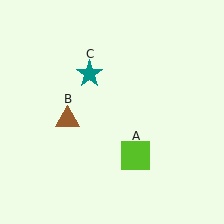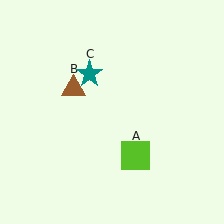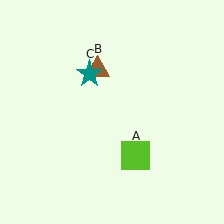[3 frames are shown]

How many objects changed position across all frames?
1 object changed position: brown triangle (object B).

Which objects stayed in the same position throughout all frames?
Lime square (object A) and teal star (object C) remained stationary.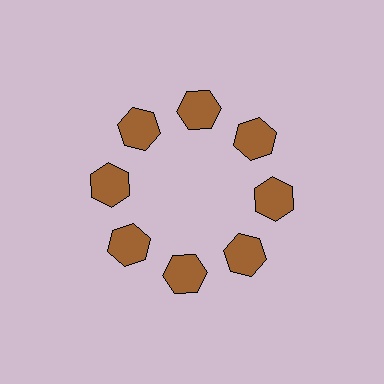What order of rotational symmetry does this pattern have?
This pattern has 8-fold rotational symmetry.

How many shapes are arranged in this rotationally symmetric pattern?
There are 8 shapes, arranged in 8 groups of 1.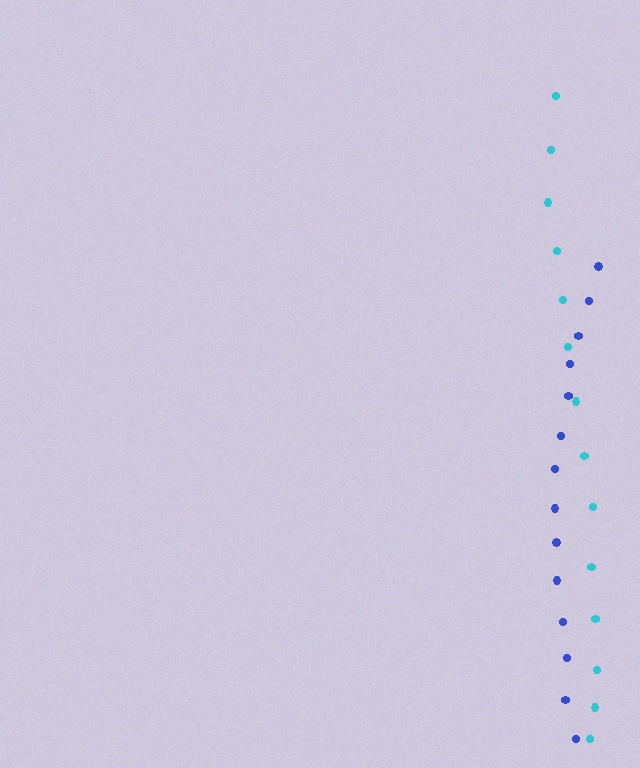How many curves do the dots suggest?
There are 2 distinct paths.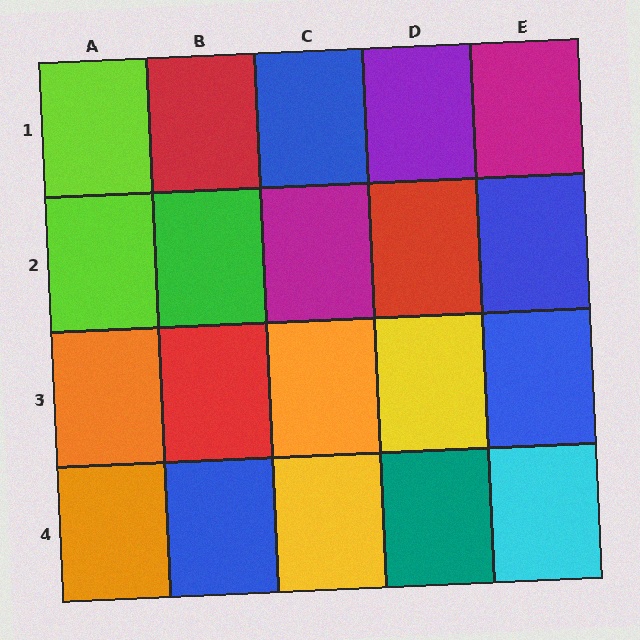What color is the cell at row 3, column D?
Yellow.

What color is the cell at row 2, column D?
Red.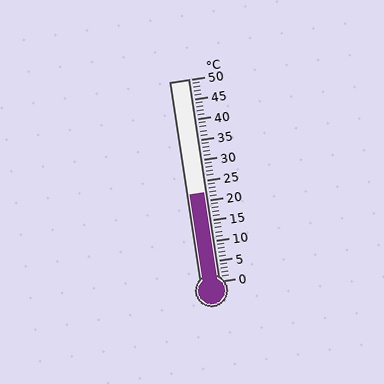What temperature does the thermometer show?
The thermometer shows approximately 22°C.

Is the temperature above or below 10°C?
The temperature is above 10°C.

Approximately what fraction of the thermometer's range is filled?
The thermometer is filled to approximately 45% of its range.